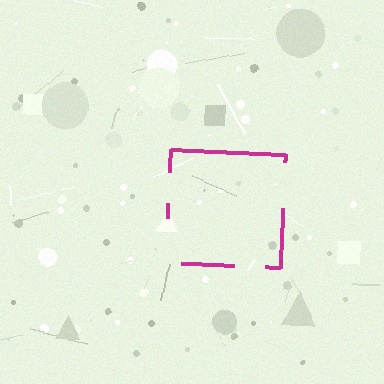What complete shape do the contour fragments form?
The contour fragments form a square.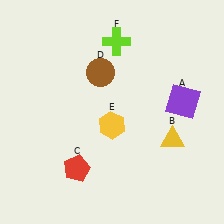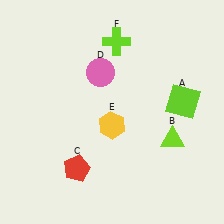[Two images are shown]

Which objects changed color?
A changed from purple to lime. B changed from yellow to lime. D changed from brown to pink.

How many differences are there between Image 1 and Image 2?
There are 3 differences between the two images.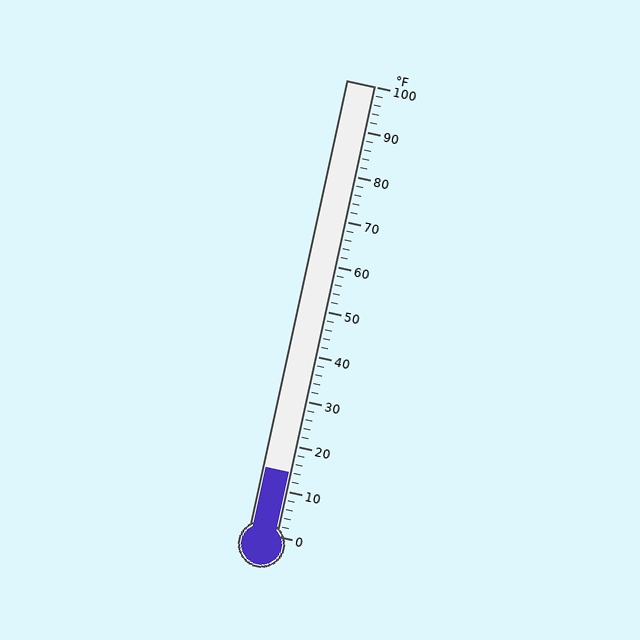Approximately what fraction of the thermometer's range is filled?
The thermometer is filled to approximately 15% of its range.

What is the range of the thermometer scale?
The thermometer scale ranges from 0°F to 100°F.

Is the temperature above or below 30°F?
The temperature is below 30°F.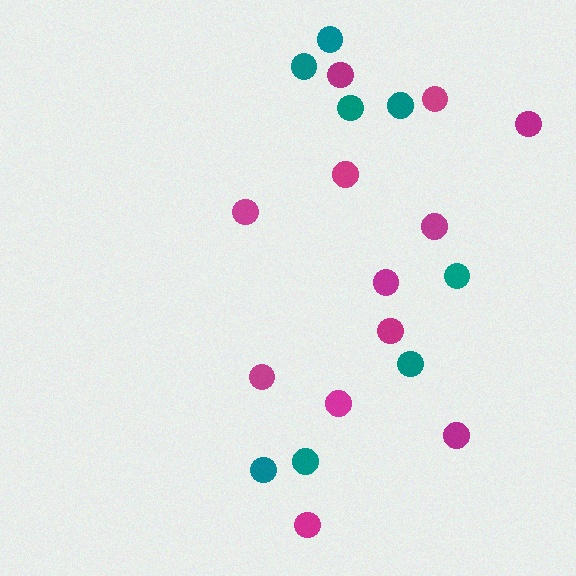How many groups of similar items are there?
There are 2 groups: one group of teal circles (8) and one group of magenta circles (12).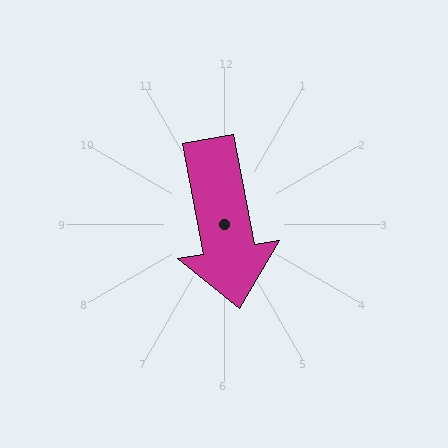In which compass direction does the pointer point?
South.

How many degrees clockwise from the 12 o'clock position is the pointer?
Approximately 170 degrees.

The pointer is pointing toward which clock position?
Roughly 6 o'clock.